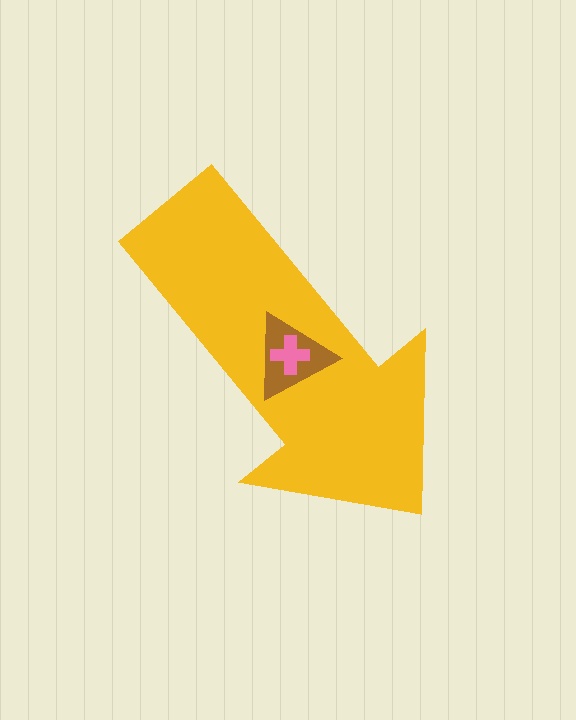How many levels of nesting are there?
3.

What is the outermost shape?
The yellow arrow.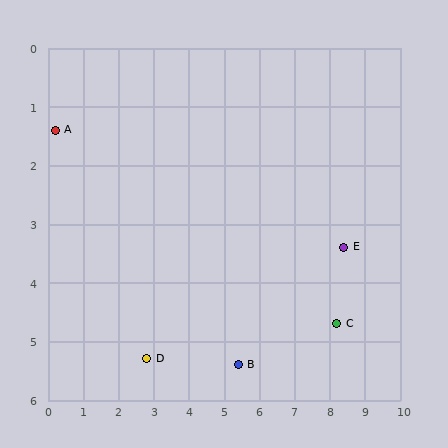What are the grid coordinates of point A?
Point A is at approximately (0.2, 1.4).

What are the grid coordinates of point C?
Point C is at approximately (8.2, 4.7).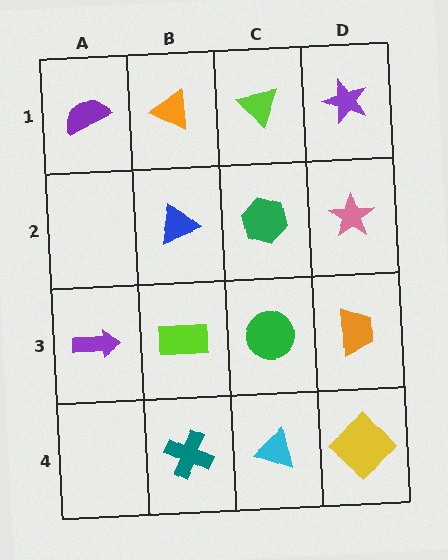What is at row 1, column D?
A purple star.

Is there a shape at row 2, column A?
No, that cell is empty.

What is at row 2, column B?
A blue triangle.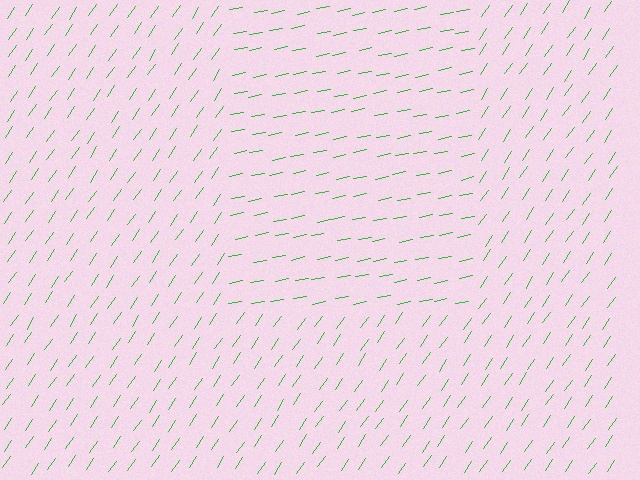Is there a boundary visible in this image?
Yes, there is a texture boundary formed by a change in line orientation.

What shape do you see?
I see a rectangle.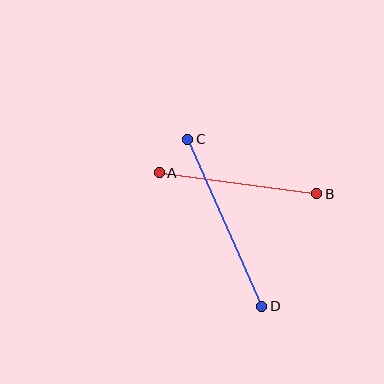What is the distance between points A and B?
The distance is approximately 159 pixels.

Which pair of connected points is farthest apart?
Points C and D are farthest apart.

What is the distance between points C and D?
The distance is approximately 182 pixels.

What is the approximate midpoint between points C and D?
The midpoint is at approximately (225, 223) pixels.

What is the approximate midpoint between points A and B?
The midpoint is at approximately (238, 183) pixels.